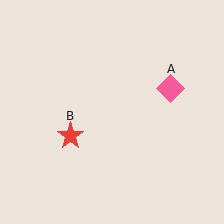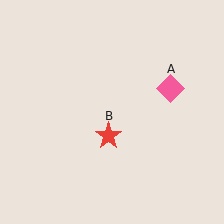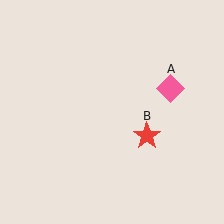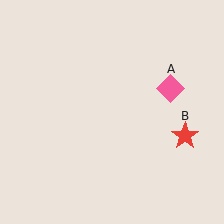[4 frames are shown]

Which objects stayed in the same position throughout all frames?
Pink diamond (object A) remained stationary.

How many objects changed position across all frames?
1 object changed position: red star (object B).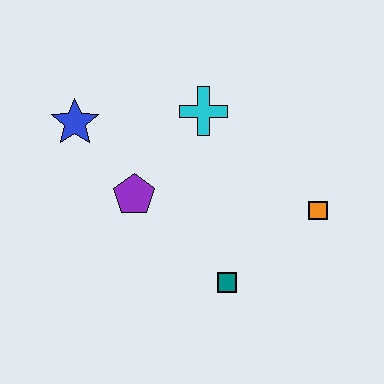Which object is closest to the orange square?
The teal square is closest to the orange square.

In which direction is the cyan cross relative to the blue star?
The cyan cross is to the right of the blue star.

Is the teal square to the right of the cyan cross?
Yes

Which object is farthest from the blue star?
The orange square is farthest from the blue star.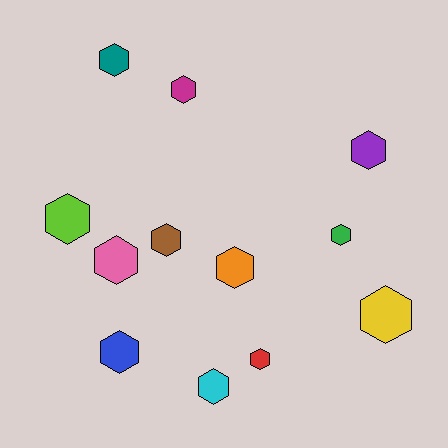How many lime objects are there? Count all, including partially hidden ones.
There is 1 lime object.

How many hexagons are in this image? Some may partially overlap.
There are 12 hexagons.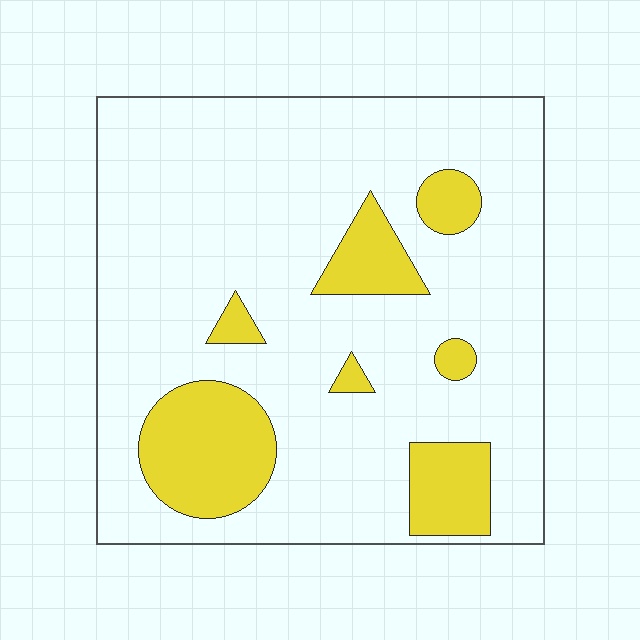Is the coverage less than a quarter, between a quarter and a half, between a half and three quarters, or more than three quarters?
Less than a quarter.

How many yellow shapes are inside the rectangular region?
7.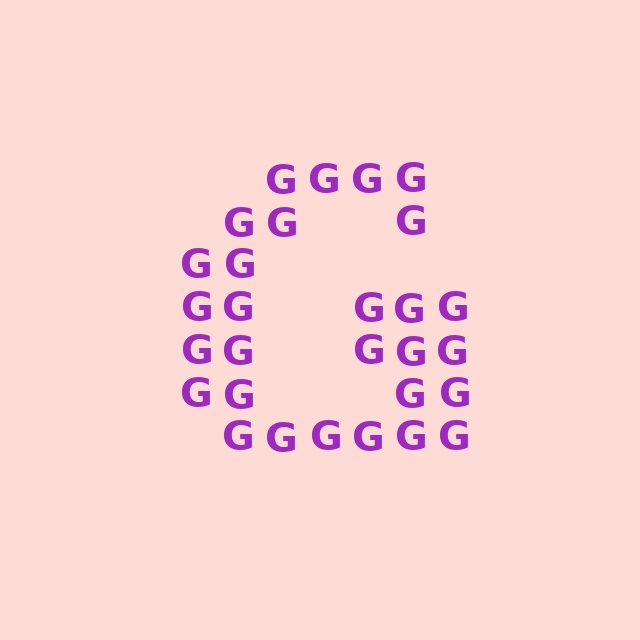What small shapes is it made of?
It is made of small letter G's.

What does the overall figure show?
The overall figure shows the letter G.